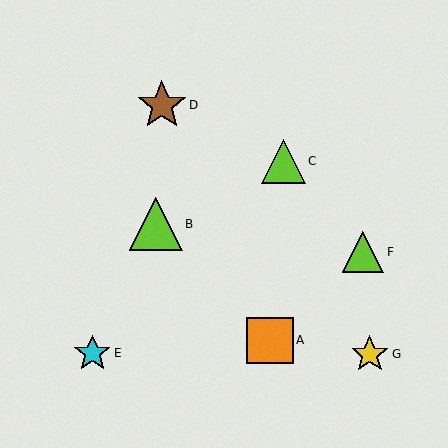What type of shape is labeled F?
Shape F is a lime triangle.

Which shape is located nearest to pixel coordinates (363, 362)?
The yellow star (labeled G) at (370, 354) is nearest to that location.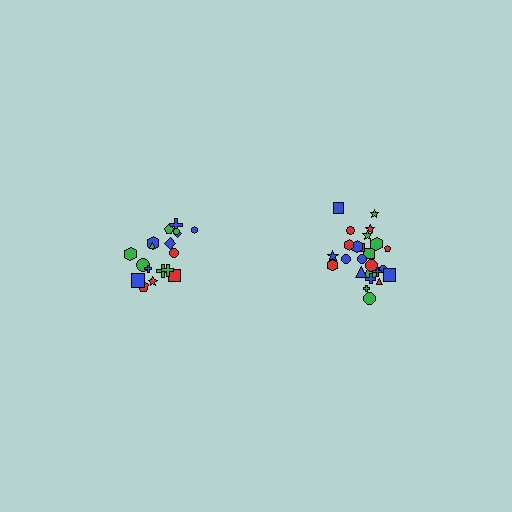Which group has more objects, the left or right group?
The right group.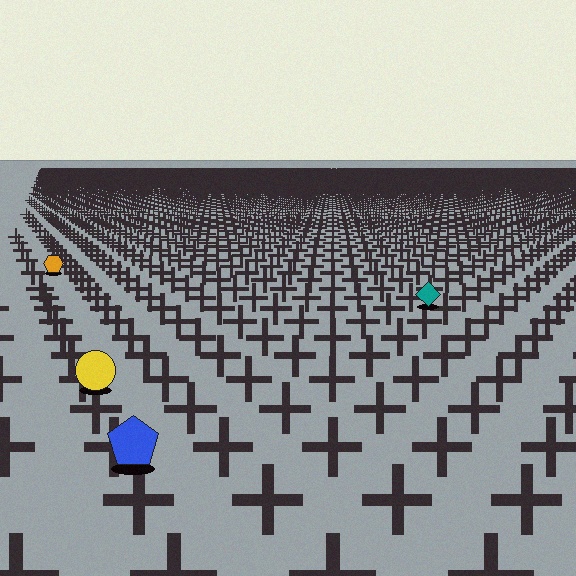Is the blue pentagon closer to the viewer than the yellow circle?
Yes. The blue pentagon is closer — you can tell from the texture gradient: the ground texture is coarser near it.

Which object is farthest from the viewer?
The orange hexagon is farthest from the viewer. It appears smaller and the ground texture around it is denser.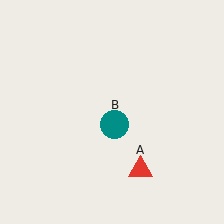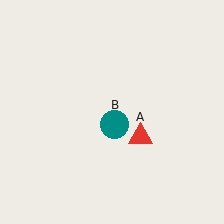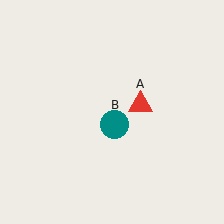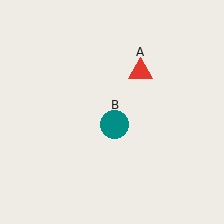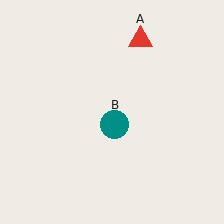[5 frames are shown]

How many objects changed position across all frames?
1 object changed position: red triangle (object A).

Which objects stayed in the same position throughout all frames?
Teal circle (object B) remained stationary.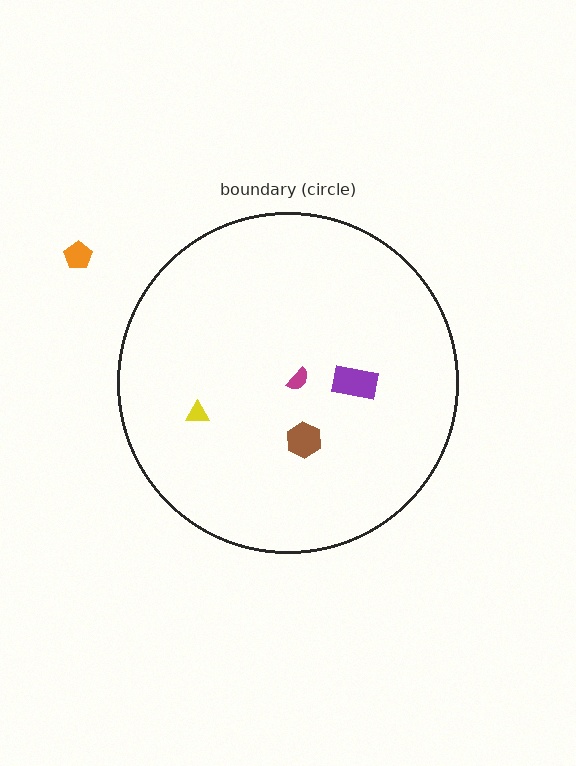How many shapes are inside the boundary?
4 inside, 1 outside.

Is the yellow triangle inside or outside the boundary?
Inside.